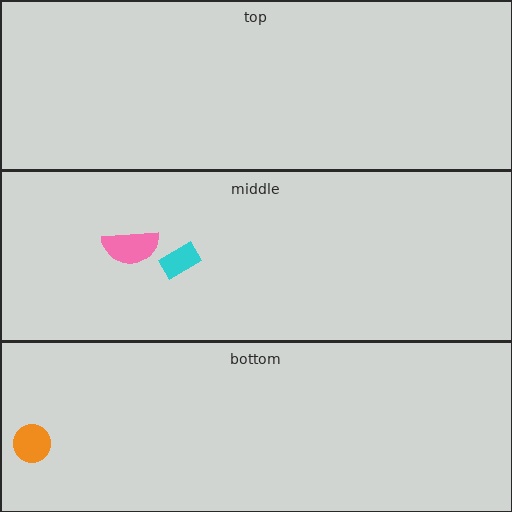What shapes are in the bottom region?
The orange circle.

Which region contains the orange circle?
The bottom region.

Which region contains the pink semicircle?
The middle region.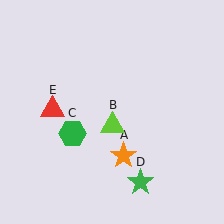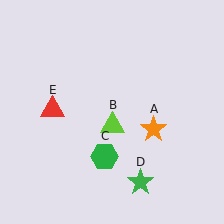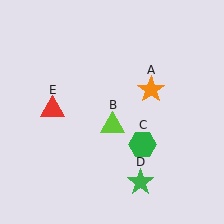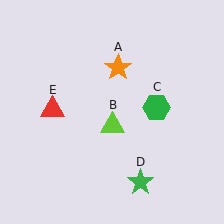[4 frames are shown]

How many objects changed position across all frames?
2 objects changed position: orange star (object A), green hexagon (object C).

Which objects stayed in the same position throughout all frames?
Lime triangle (object B) and green star (object D) and red triangle (object E) remained stationary.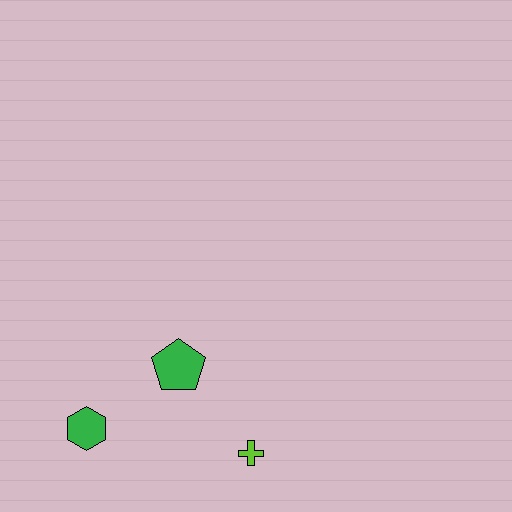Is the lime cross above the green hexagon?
No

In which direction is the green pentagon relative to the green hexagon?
The green pentagon is to the right of the green hexagon.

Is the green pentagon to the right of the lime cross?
No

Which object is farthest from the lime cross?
The green hexagon is farthest from the lime cross.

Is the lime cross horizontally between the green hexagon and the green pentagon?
No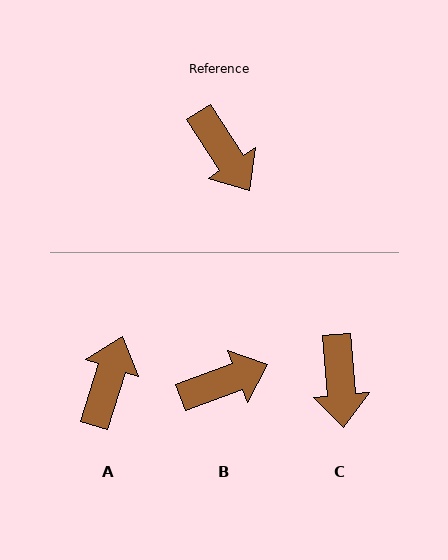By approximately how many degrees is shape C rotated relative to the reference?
Approximately 28 degrees clockwise.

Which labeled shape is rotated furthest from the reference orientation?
A, about 129 degrees away.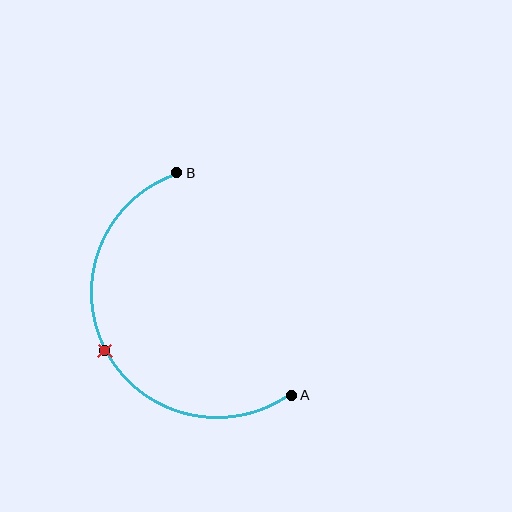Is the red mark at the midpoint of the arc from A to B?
Yes. The red mark lies on the arc at equal arc-length from both A and B — it is the arc midpoint.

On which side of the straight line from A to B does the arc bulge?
The arc bulges to the left of the straight line connecting A and B.